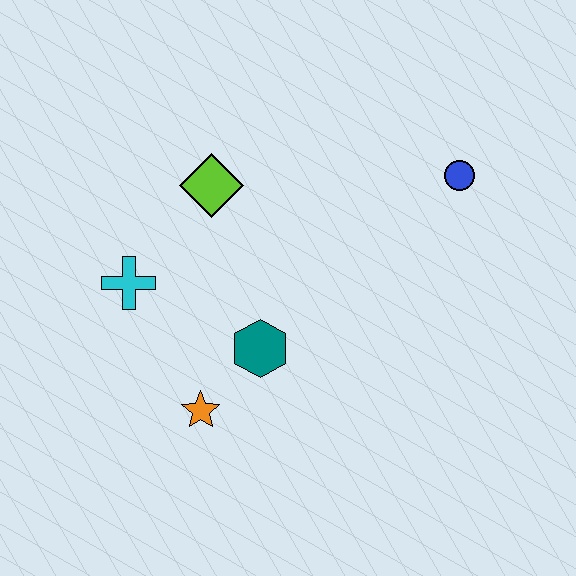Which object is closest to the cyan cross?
The lime diamond is closest to the cyan cross.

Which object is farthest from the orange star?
The blue circle is farthest from the orange star.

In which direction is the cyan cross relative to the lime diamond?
The cyan cross is below the lime diamond.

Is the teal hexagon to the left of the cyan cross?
No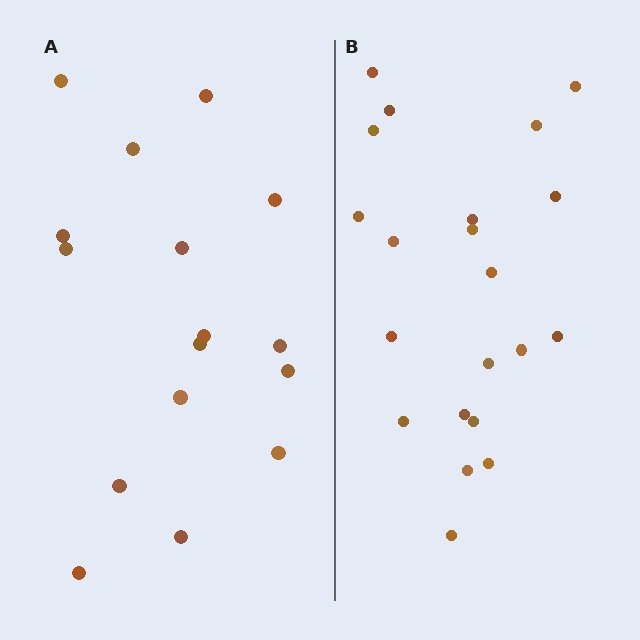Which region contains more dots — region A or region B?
Region B (the right region) has more dots.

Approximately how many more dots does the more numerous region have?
Region B has about 5 more dots than region A.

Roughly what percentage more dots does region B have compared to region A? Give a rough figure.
About 30% more.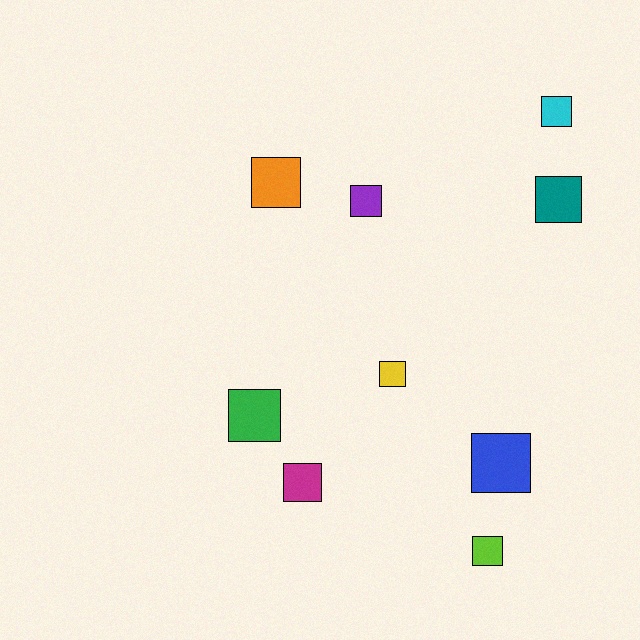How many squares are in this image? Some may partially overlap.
There are 9 squares.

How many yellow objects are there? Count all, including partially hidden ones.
There is 1 yellow object.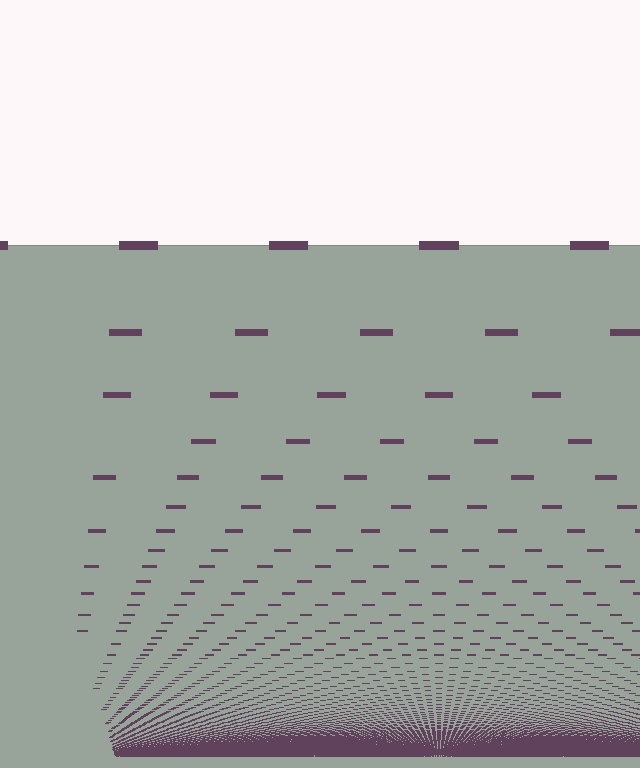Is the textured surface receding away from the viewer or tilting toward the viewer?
The surface appears to tilt toward the viewer. Texture elements get larger and sparser toward the top.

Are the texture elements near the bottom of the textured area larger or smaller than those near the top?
Smaller. The gradient is inverted — elements near the bottom are smaller and denser.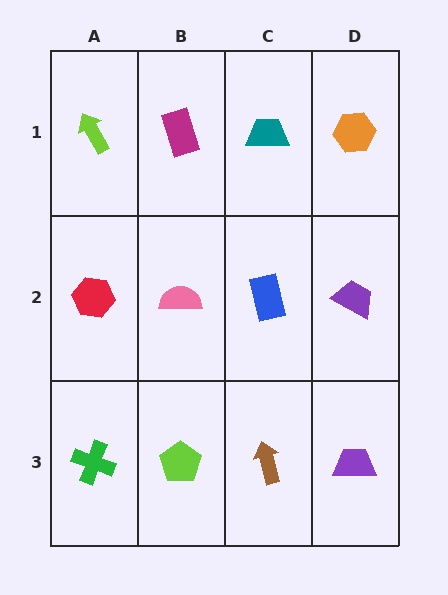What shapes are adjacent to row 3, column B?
A pink semicircle (row 2, column B), a green cross (row 3, column A), a brown arrow (row 3, column C).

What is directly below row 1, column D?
A purple trapezoid.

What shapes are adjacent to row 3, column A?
A red hexagon (row 2, column A), a lime pentagon (row 3, column B).